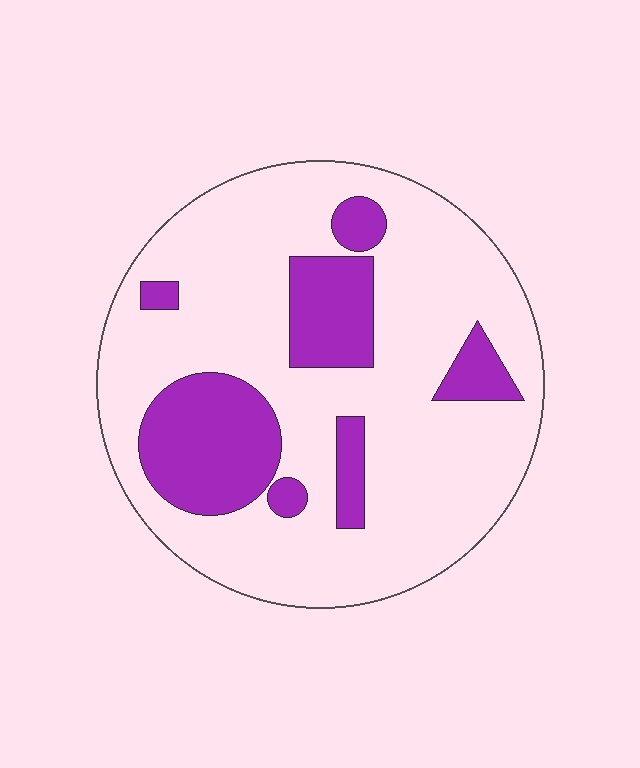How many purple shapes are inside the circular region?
7.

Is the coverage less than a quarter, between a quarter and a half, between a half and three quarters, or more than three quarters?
Less than a quarter.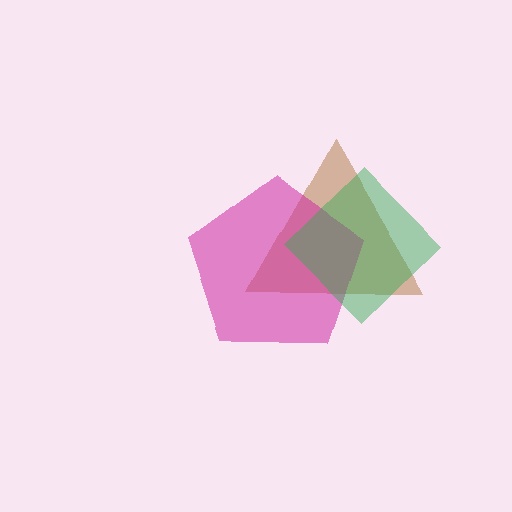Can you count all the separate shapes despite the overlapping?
Yes, there are 3 separate shapes.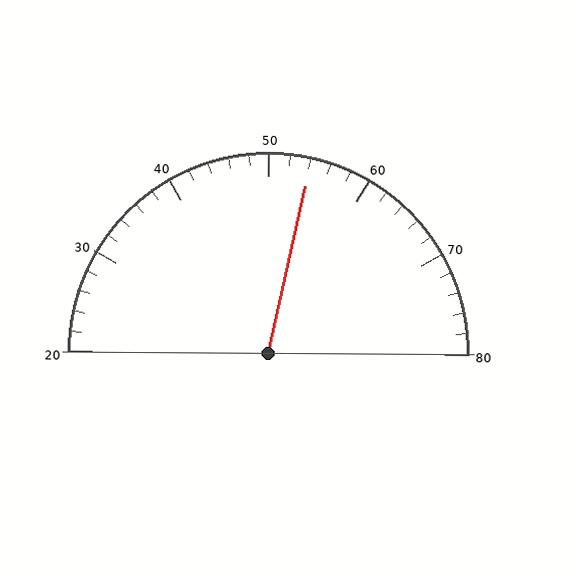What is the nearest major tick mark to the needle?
The nearest major tick mark is 50.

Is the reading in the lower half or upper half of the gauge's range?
The reading is in the upper half of the range (20 to 80).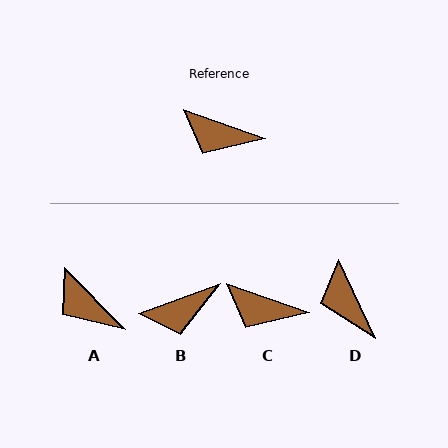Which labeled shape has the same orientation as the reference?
C.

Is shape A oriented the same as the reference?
No, it is off by about 26 degrees.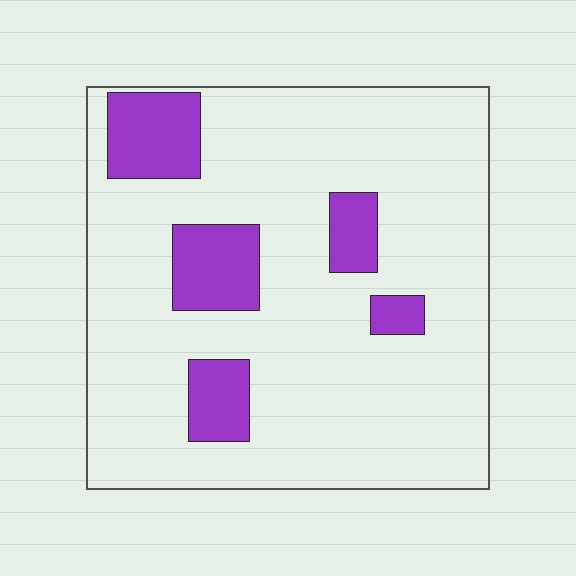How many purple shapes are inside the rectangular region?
5.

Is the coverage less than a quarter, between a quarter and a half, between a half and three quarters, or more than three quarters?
Less than a quarter.